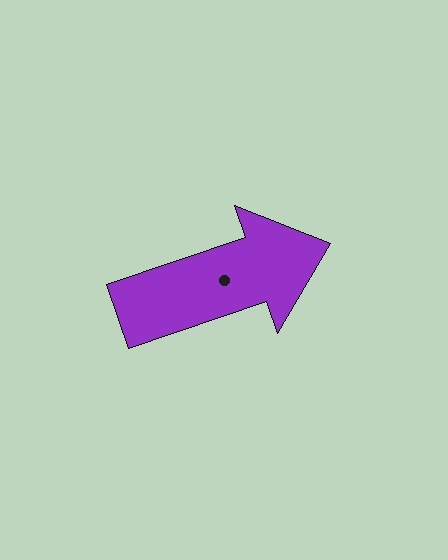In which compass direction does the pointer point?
East.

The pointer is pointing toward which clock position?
Roughly 2 o'clock.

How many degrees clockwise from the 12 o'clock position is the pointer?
Approximately 71 degrees.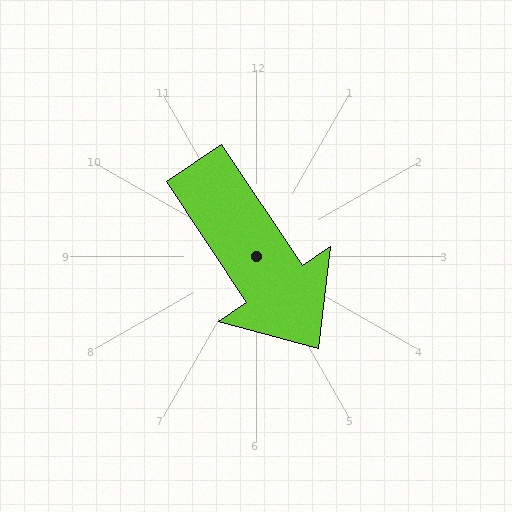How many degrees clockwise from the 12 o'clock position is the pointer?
Approximately 146 degrees.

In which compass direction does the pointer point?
Southeast.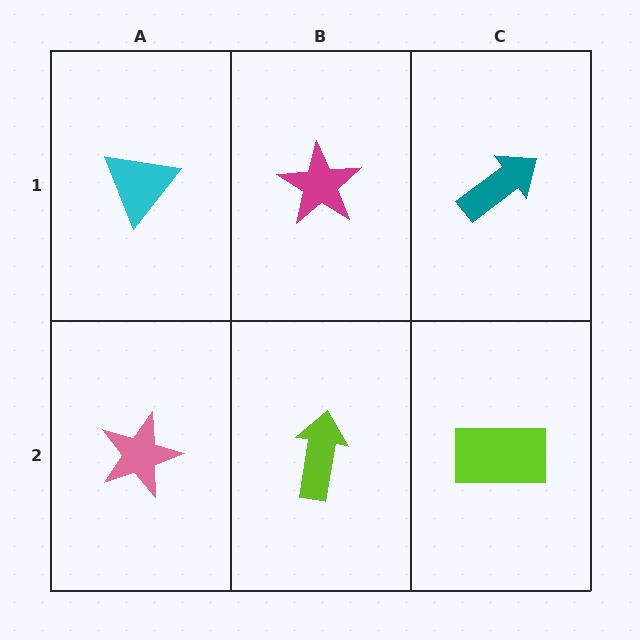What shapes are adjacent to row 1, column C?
A lime rectangle (row 2, column C), a magenta star (row 1, column B).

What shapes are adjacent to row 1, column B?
A lime arrow (row 2, column B), a cyan triangle (row 1, column A), a teal arrow (row 1, column C).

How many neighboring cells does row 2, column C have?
2.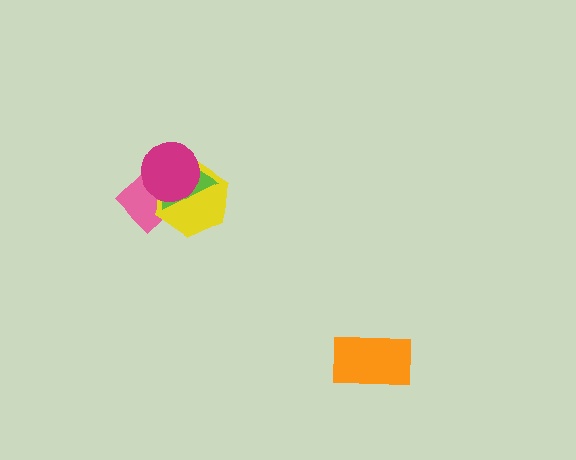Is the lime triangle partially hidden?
Yes, it is partially covered by another shape.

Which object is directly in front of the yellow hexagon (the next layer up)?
The lime triangle is directly in front of the yellow hexagon.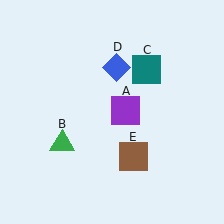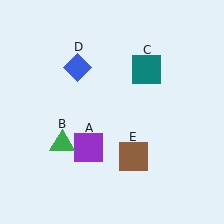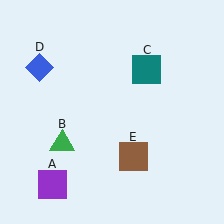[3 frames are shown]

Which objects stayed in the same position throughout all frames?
Green triangle (object B) and teal square (object C) and brown square (object E) remained stationary.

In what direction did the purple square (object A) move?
The purple square (object A) moved down and to the left.